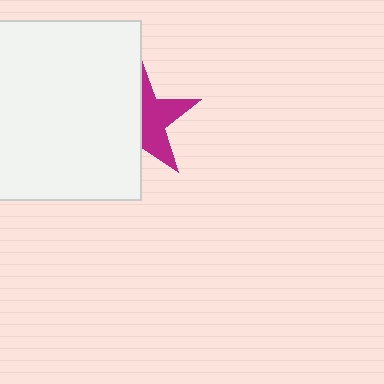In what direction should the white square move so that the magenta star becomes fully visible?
The white square should move left. That is the shortest direction to clear the overlap and leave the magenta star fully visible.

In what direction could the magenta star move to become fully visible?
The magenta star could move right. That would shift it out from behind the white square entirely.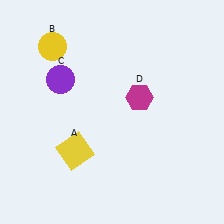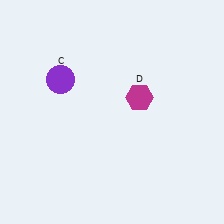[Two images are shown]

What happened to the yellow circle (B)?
The yellow circle (B) was removed in Image 2. It was in the top-left area of Image 1.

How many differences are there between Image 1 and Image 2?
There are 2 differences between the two images.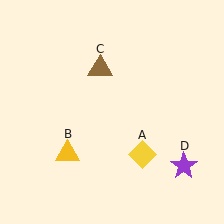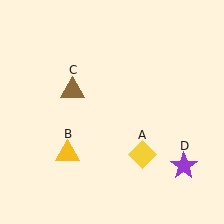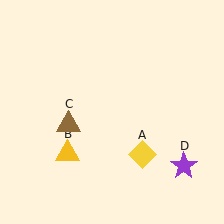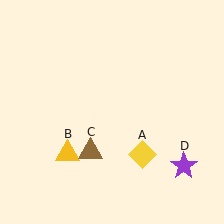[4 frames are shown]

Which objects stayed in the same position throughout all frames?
Yellow diamond (object A) and yellow triangle (object B) and purple star (object D) remained stationary.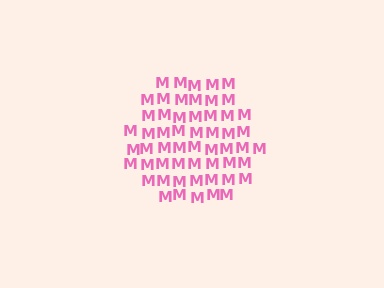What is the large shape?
The large shape is a hexagon.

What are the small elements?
The small elements are letter M's.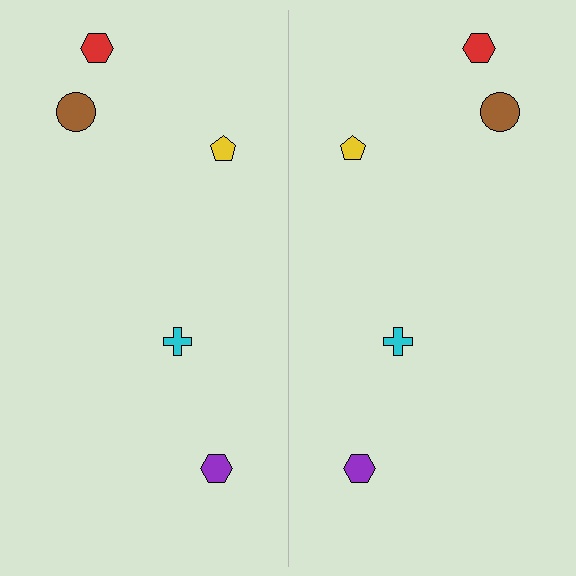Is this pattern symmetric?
Yes, this pattern has bilateral (reflection) symmetry.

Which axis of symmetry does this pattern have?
The pattern has a vertical axis of symmetry running through the center of the image.